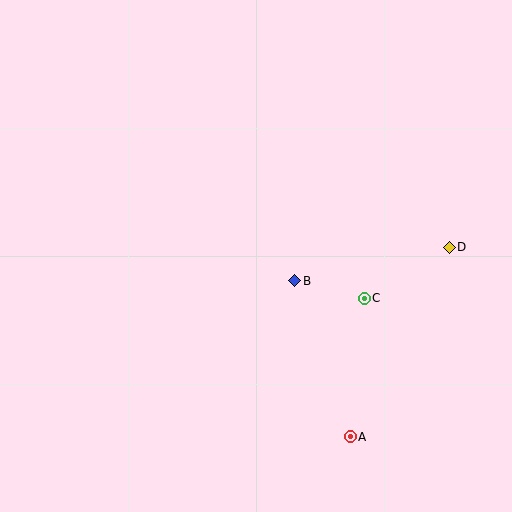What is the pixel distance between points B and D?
The distance between B and D is 158 pixels.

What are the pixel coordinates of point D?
Point D is at (449, 247).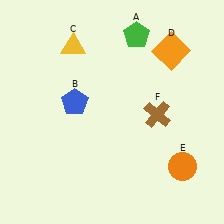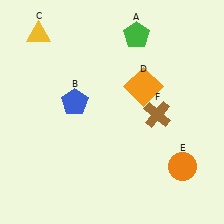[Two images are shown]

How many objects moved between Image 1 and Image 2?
2 objects moved between the two images.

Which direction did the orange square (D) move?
The orange square (D) moved down.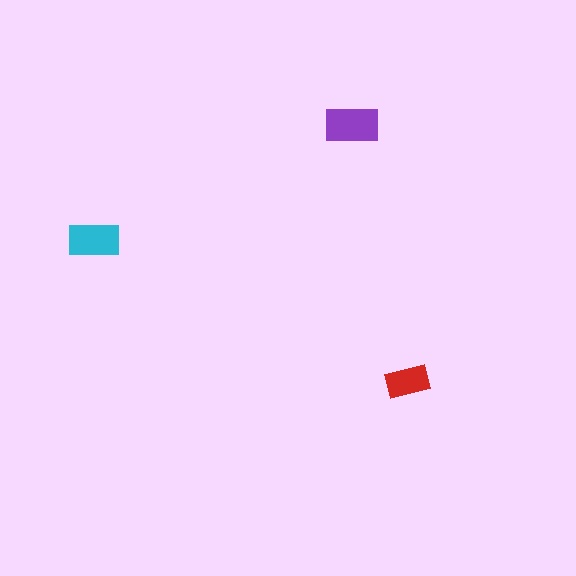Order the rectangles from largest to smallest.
the purple one, the cyan one, the red one.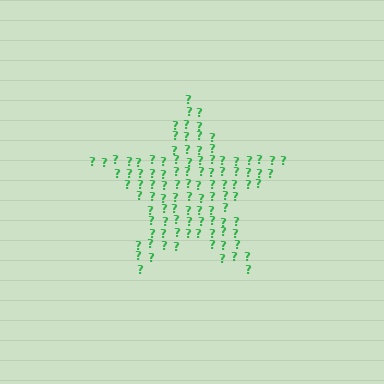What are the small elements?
The small elements are question marks.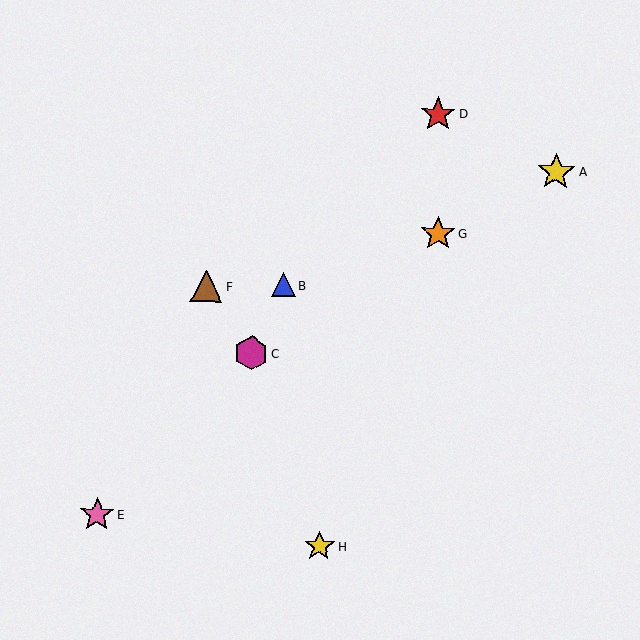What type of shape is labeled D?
Shape D is a red star.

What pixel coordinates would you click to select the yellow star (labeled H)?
Click at (319, 546) to select the yellow star H.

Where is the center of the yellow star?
The center of the yellow star is at (556, 172).